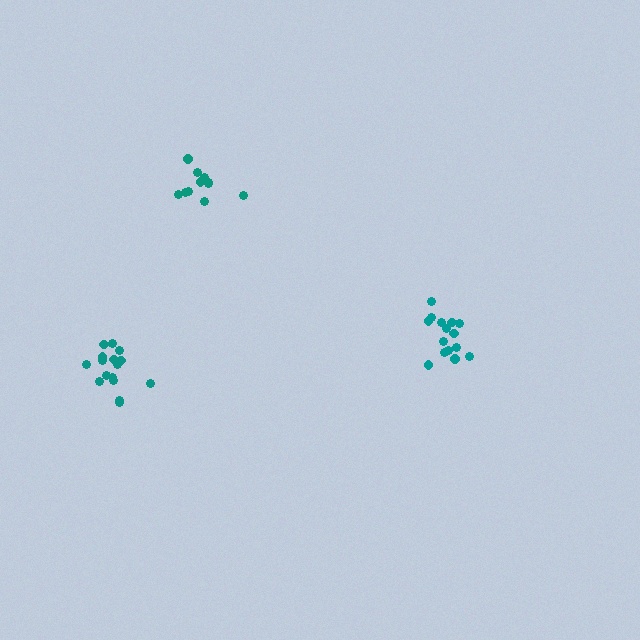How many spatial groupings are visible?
There are 3 spatial groupings.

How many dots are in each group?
Group 1: 16 dots, Group 2: 11 dots, Group 3: 15 dots (42 total).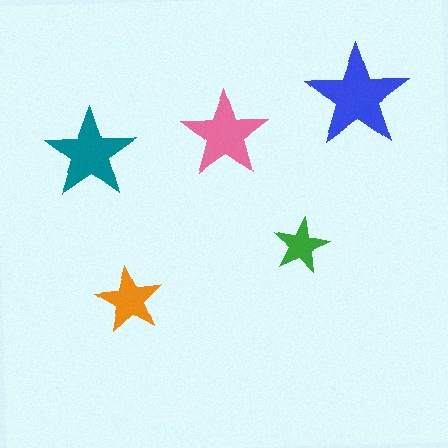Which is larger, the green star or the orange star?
The orange one.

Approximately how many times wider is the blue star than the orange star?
About 1.5 times wider.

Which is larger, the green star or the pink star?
The pink one.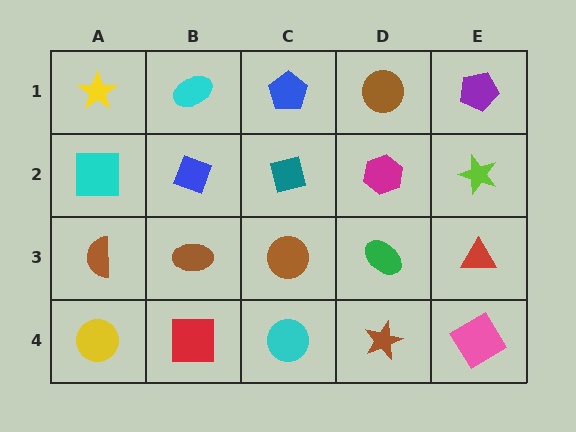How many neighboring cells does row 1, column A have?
2.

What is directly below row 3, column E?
A pink diamond.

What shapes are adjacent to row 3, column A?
A cyan square (row 2, column A), a yellow circle (row 4, column A), a brown ellipse (row 3, column B).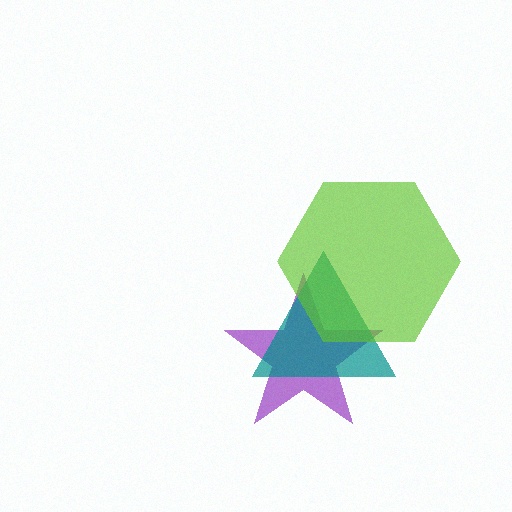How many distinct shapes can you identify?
There are 3 distinct shapes: a purple star, a teal triangle, a lime hexagon.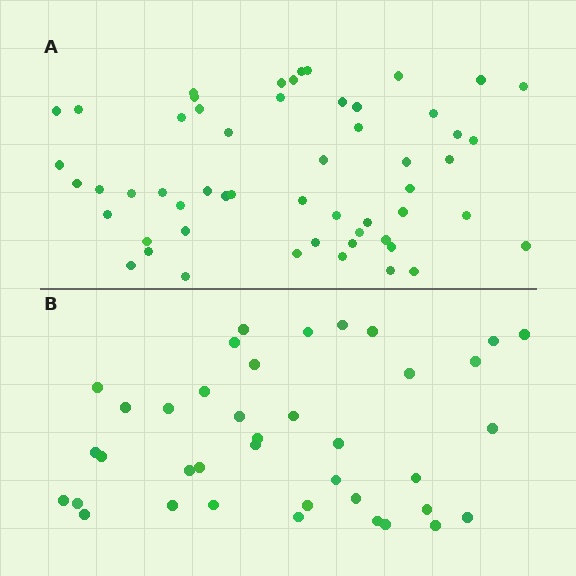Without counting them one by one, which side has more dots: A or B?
Region A (the top region) has more dots.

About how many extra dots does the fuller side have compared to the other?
Region A has approximately 15 more dots than region B.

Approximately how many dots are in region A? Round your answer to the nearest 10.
About 60 dots. (The exact count is 55, which rounds to 60.)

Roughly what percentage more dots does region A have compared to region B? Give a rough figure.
About 40% more.